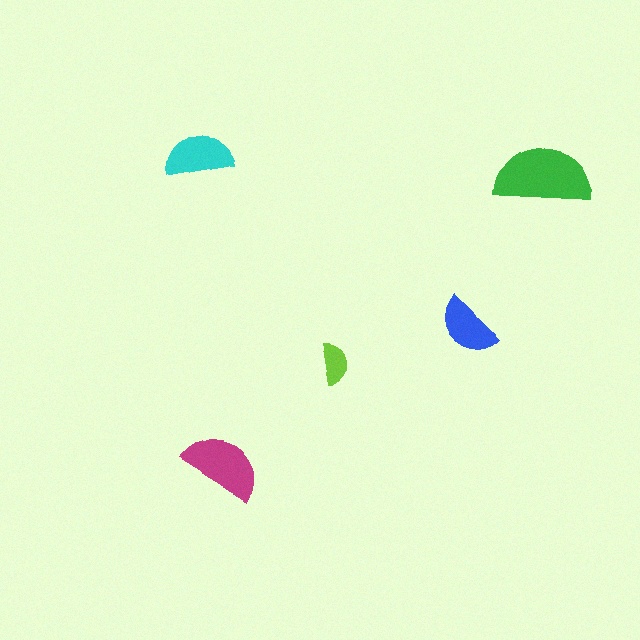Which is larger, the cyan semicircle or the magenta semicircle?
The magenta one.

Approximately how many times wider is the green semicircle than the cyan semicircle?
About 1.5 times wider.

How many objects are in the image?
There are 5 objects in the image.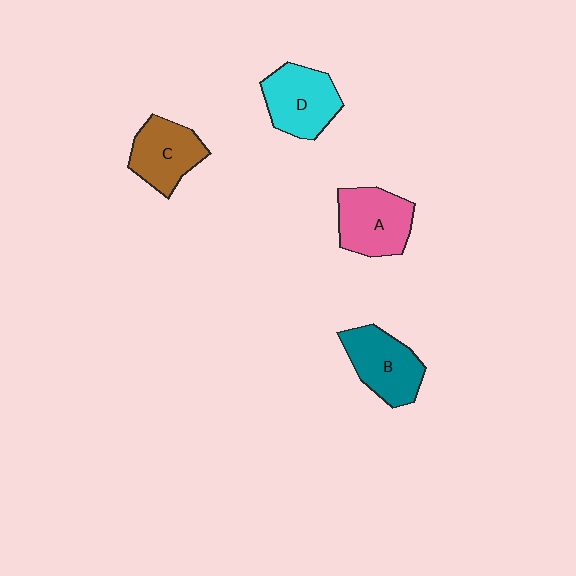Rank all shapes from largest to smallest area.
From largest to smallest: A (pink), D (cyan), B (teal), C (brown).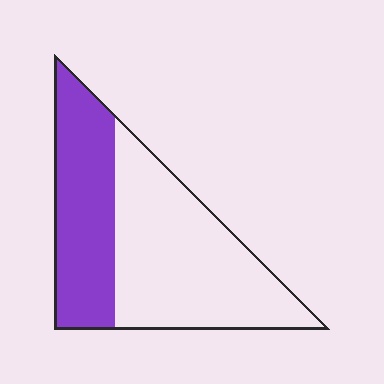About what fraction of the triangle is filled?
About two fifths (2/5).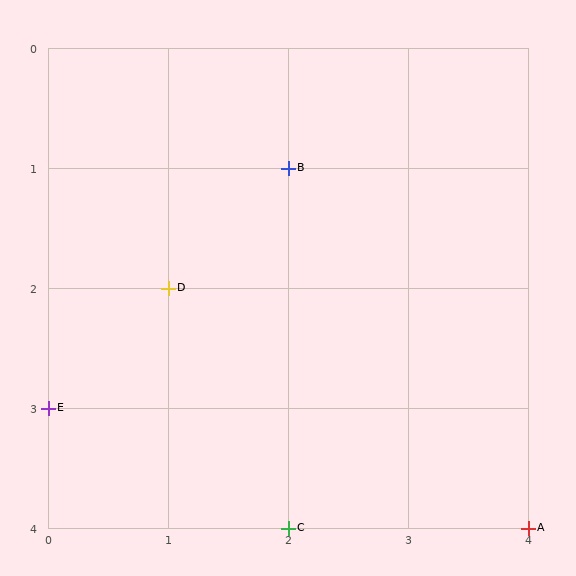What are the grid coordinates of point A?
Point A is at grid coordinates (4, 4).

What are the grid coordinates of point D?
Point D is at grid coordinates (1, 2).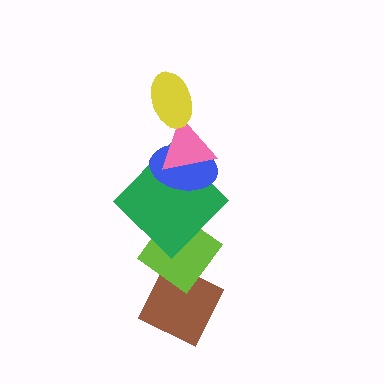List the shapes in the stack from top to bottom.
From top to bottom: the yellow ellipse, the pink triangle, the blue ellipse, the green diamond, the lime diamond, the brown diamond.